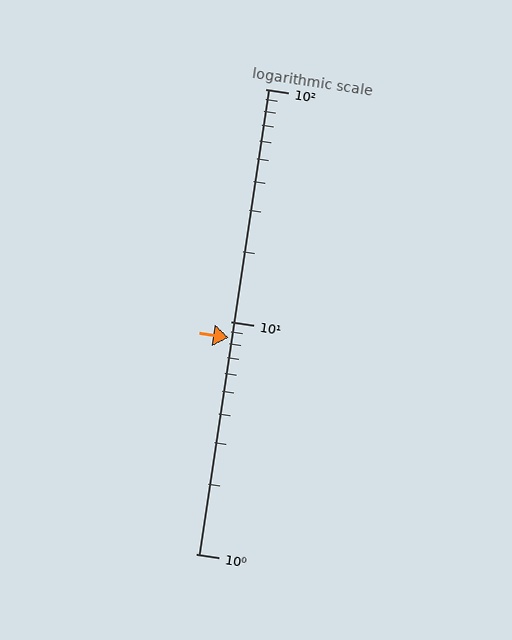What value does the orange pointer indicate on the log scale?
The pointer indicates approximately 8.5.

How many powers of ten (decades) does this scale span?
The scale spans 2 decades, from 1 to 100.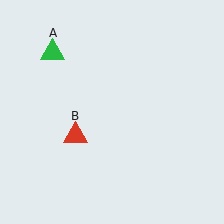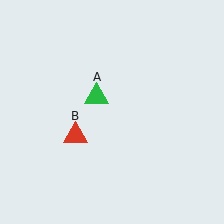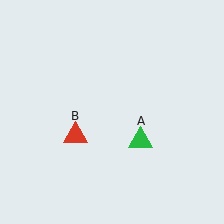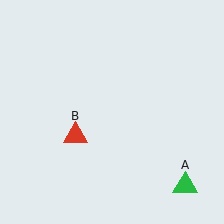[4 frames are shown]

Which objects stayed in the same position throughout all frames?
Red triangle (object B) remained stationary.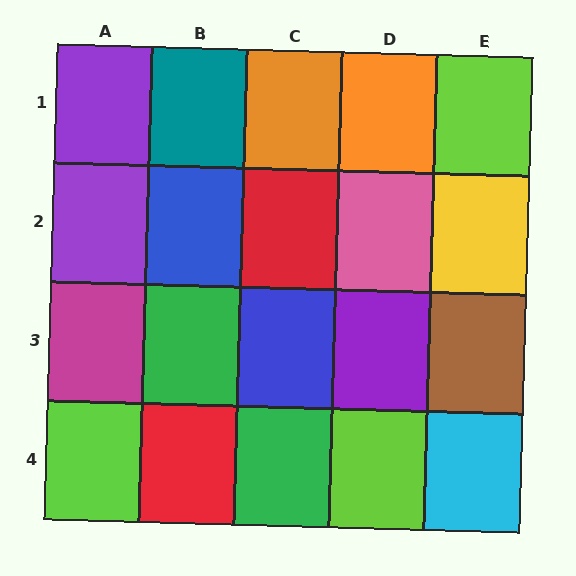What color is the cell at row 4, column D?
Lime.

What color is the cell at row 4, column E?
Cyan.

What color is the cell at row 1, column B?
Teal.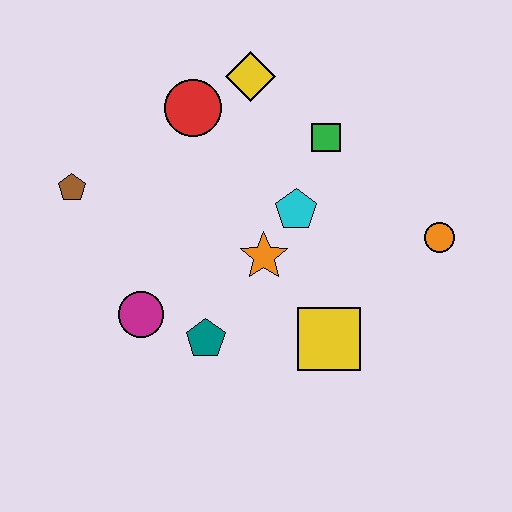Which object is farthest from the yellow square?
The brown pentagon is farthest from the yellow square.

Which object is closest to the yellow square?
The orange star is closest to the yellow square.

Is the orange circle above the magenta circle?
Yes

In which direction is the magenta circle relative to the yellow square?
The magenta circle is to the left of the yellow square.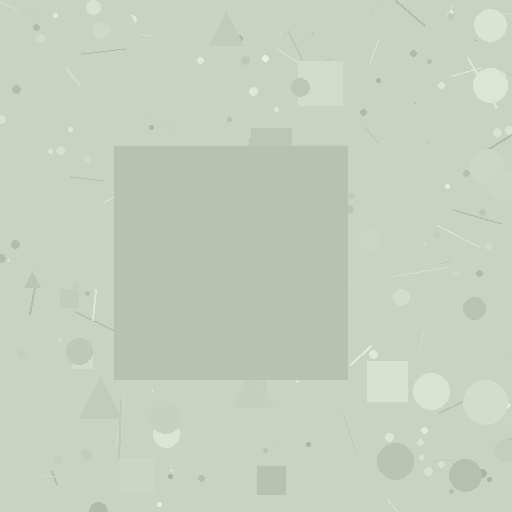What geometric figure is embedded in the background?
A square is embedded in the background.